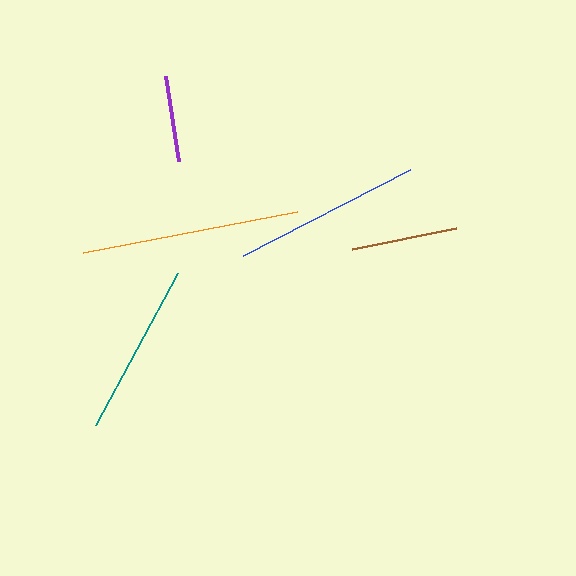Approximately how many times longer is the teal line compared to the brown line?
The teal line is approximately 1.6 times the length of the brown line.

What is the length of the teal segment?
The teal segment is approximately 172 pixels long.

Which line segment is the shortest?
The purple line is the shortest at approximately 85 pixels.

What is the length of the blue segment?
The blue segment is approximately 187 pixels long.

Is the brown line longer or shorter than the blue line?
The blue line is longer than the brown line.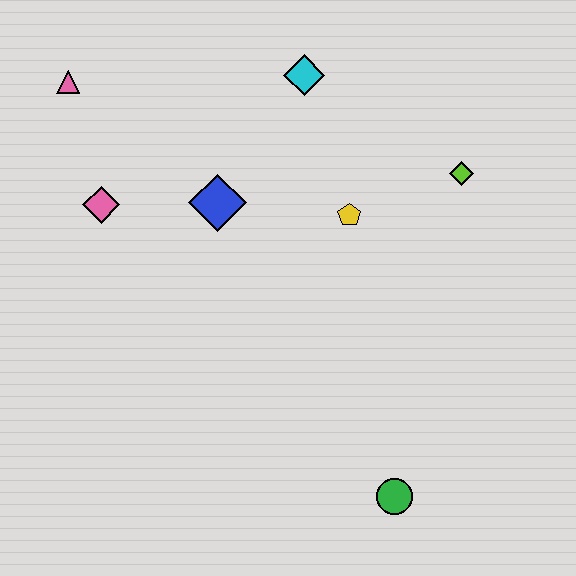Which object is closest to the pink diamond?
The blue diamond is closest to the pink diamond.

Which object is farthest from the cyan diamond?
The green circle is farthest from the cyan diamond.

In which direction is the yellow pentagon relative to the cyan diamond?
The yellow pentagon is below the cyan diamond.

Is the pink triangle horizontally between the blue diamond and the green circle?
No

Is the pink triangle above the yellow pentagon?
Yes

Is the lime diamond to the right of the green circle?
Yes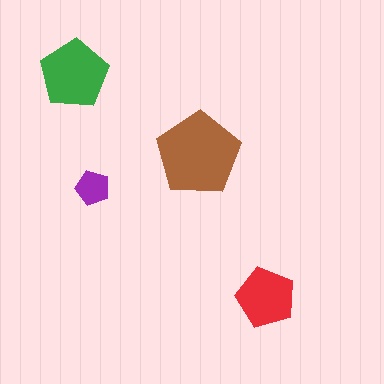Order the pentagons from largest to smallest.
the brown one, the green one, the red one, the purple one.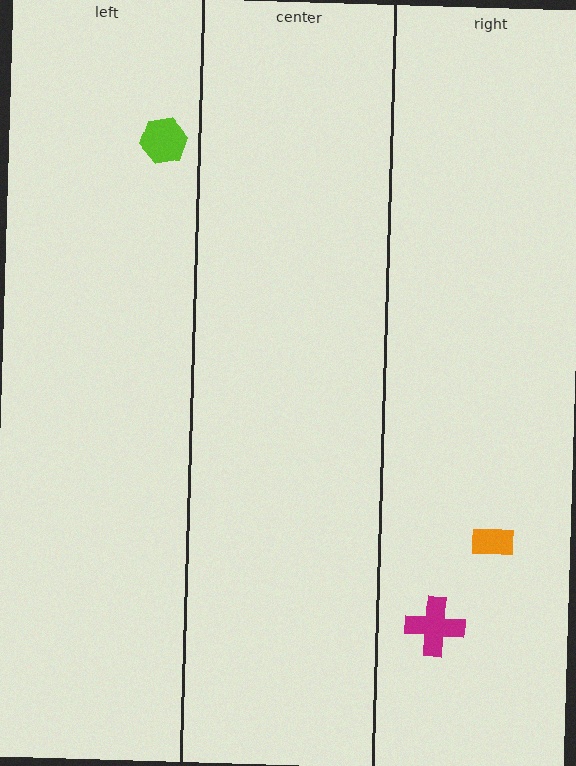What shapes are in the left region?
The lime hexagon.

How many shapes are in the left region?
1.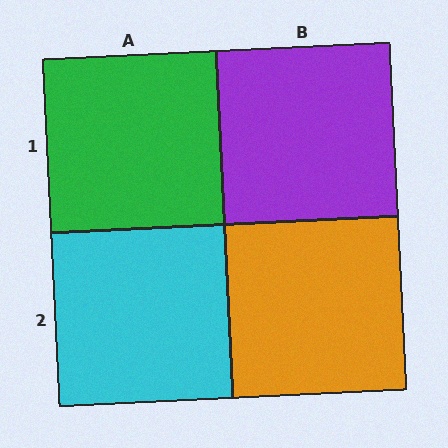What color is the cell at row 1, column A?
Green.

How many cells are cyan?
1 cell is cyan.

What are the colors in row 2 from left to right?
Cyan, orange.